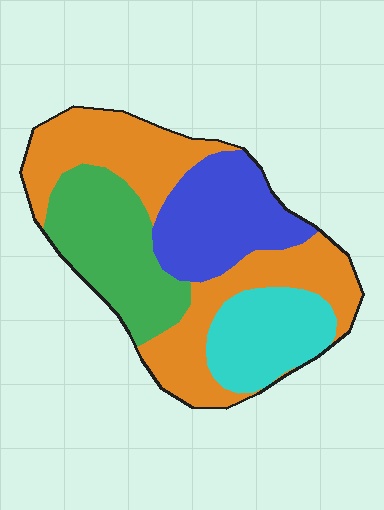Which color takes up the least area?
Cyan, at roughly 15%.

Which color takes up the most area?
Orange, at roughly 40%.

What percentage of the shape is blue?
Blue covers around 20% of the shape.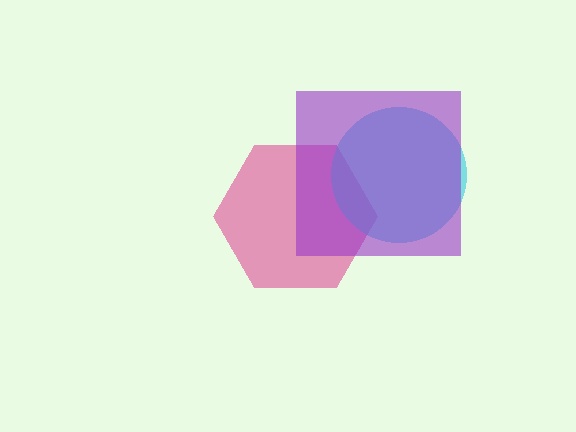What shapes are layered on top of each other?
The layered shapes are: a pink hexagon, a cyan circle, a purple square.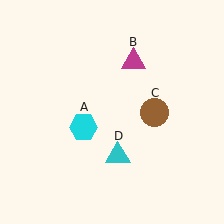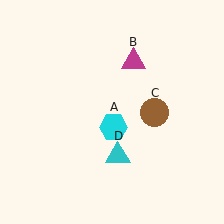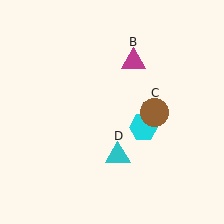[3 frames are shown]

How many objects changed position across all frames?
1 object changed position: cyan hexagon (object A).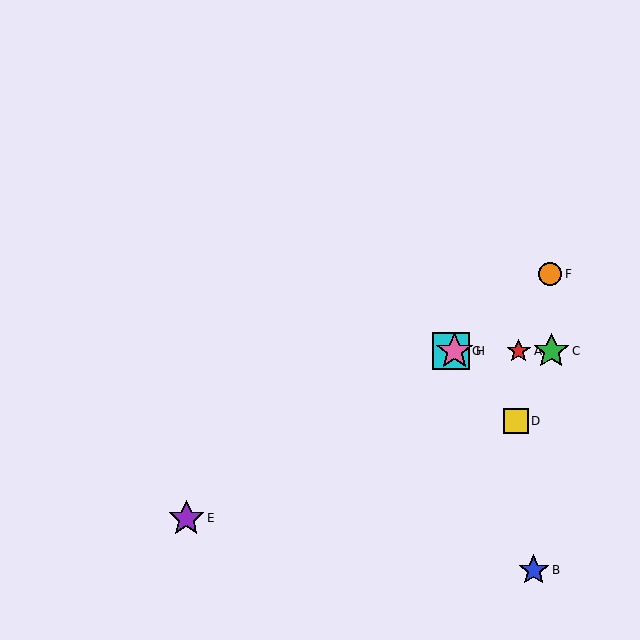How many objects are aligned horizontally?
4 objects (A, C, G, H) are aligned horizontally.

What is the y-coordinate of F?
Object F is at y≈274.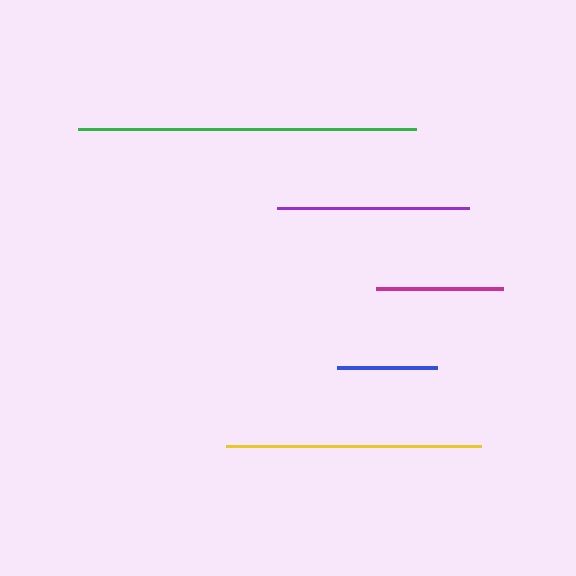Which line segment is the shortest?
The blue line is the shortest at approximately 100 pixels.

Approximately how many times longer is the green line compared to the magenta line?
The green line is approximately 2.7 times the length of the magenta line.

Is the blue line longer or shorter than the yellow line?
The yellow line is longer than the blue line.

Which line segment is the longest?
The green line is the longest at approximately 338 pixels.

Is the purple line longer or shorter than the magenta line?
The purple line is longer than the magenta line.